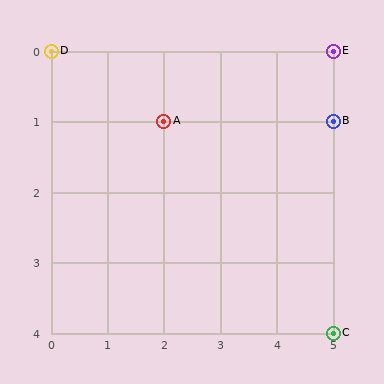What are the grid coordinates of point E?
Point E is at grid coordinates (5, 0).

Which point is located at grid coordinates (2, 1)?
Point A is at (2, 1).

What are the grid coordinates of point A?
Point A is at grid coordinates (2, 1).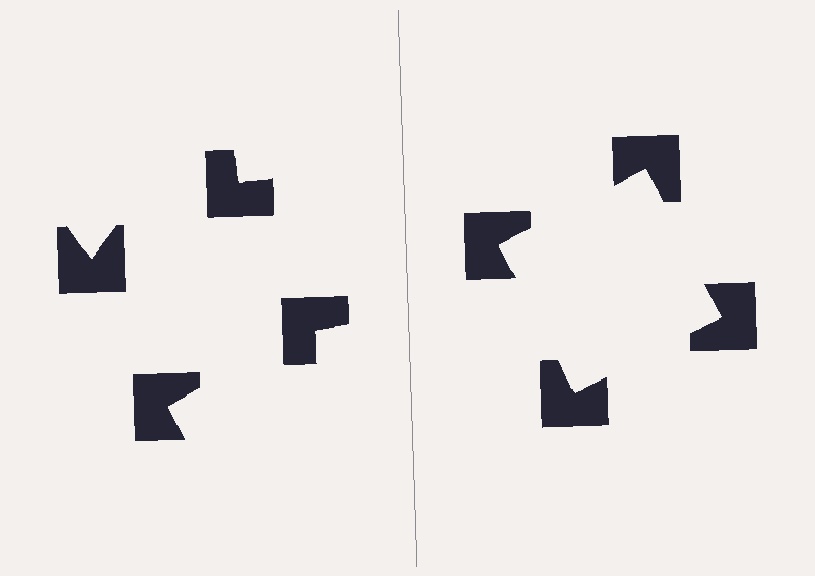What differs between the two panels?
The notched squares are positioned identically on both sides; only the wedge orientations differ. On the right they align to a square; on the left they are misaligned.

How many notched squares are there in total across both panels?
8 — 4 on each side.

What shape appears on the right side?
An illusory square.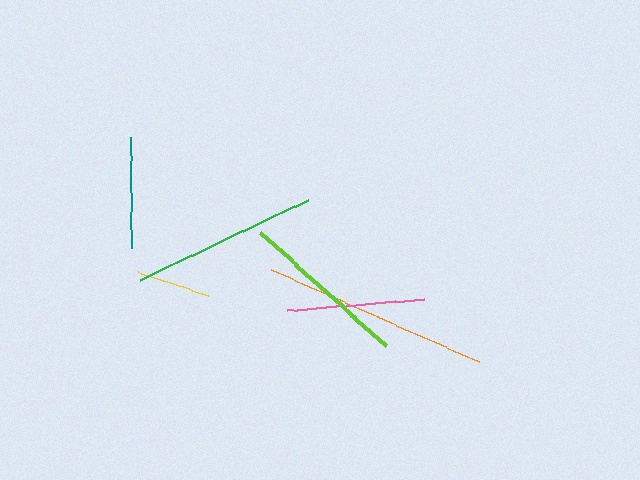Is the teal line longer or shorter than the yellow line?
The teal line is longer than the yellow line.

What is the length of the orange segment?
The orange segment is approximately 226 pixels long.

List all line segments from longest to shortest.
From longest to shortest: orange, green, lime, pink, teal, yellow.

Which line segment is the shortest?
The yellow line is the shortest at approximately 73 pixels.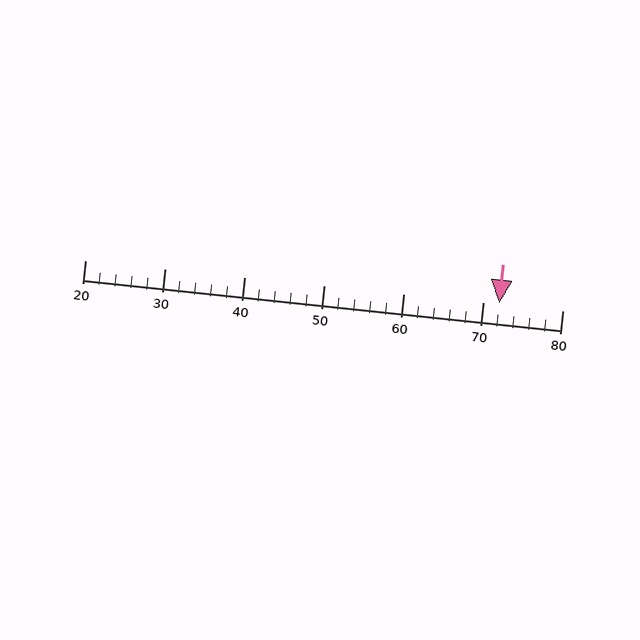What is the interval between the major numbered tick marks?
The major tick marks are spaced 10 units apart.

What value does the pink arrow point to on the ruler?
The pink arrow points to approximately 72.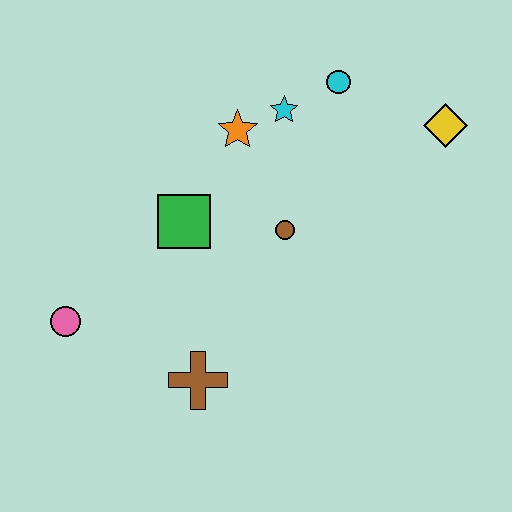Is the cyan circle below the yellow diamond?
No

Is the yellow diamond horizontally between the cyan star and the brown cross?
No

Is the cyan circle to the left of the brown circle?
No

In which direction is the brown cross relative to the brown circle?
The brown cross is below the brown circle.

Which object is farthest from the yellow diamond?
The pink circle is farthest from the yellow diamond.